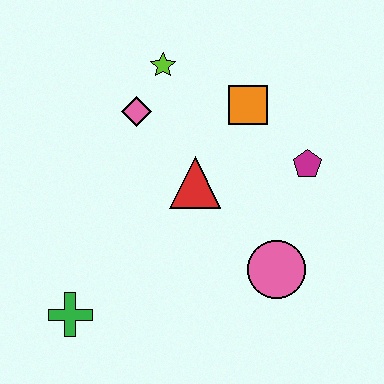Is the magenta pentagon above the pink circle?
Yes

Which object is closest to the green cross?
The red triangle is closest to the green cross.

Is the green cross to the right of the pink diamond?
No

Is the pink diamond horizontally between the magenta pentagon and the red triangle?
No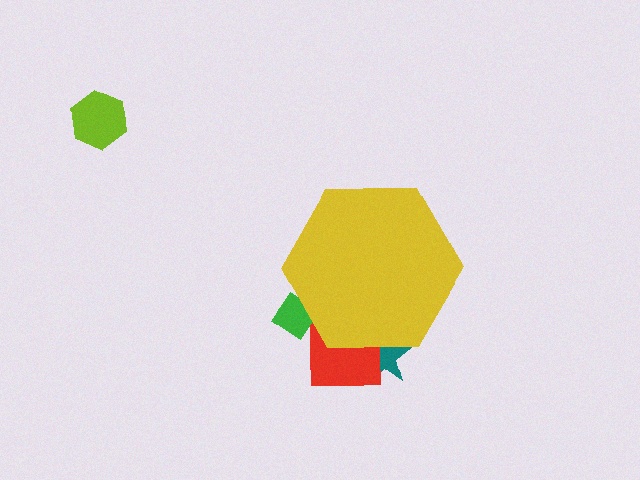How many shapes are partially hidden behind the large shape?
3 shapes are partially hidden.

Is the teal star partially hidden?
Yes, the teal star is partially hidden behind the yellow hexagon.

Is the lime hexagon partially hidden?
No, the lime hexagon is fully visible.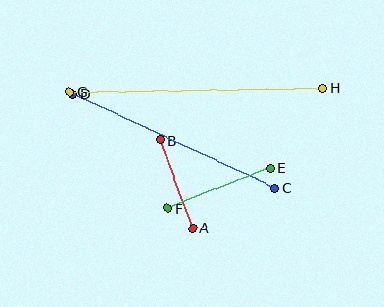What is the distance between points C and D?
The distance is approximately 223 pixels.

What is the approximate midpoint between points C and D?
The midpoint is at approximately (174, 141) pixels.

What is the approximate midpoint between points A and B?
The midpoint is at approximately (177, 184) pixels.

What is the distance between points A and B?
The distance is approximately 94 pixels.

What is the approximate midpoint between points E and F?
The midpoint is at approximately (219, 188) pixels.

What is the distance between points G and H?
The distance is approximately 253 pixels.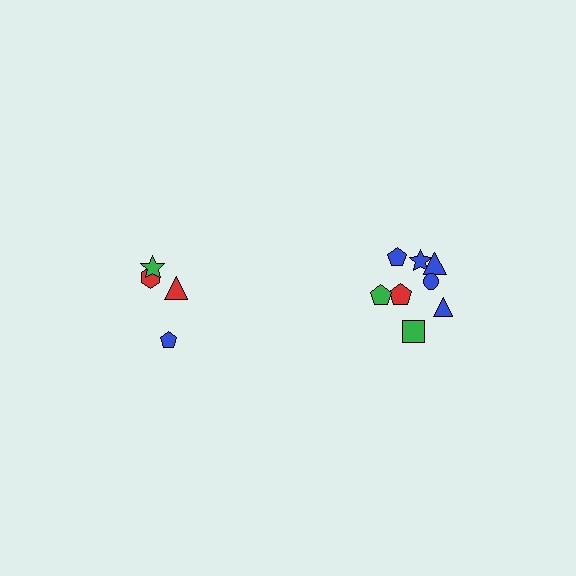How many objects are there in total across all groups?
There are 12 objects.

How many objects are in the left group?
There are 4 objects.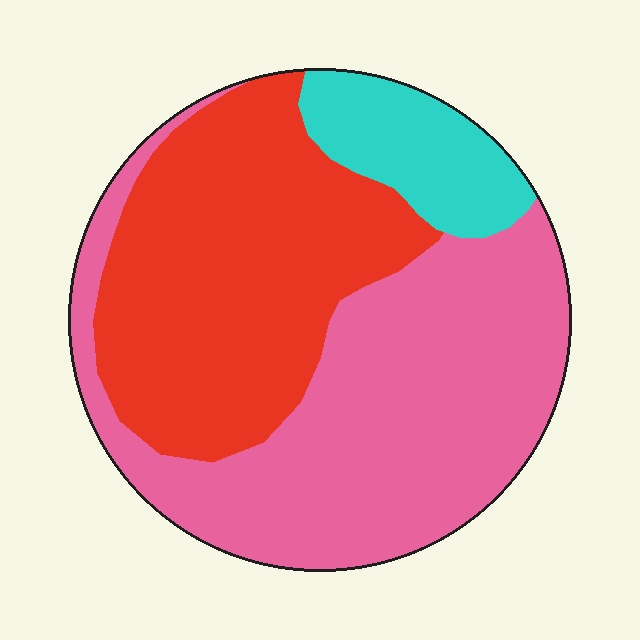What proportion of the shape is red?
Red takes up about two fifths (2/5) of the shape.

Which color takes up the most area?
Pink, at roughly 50%.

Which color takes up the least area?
Cyan, at roughly 10%.